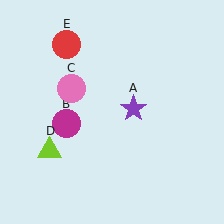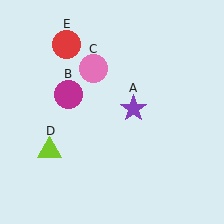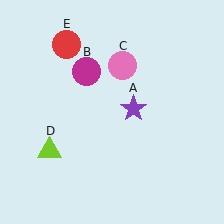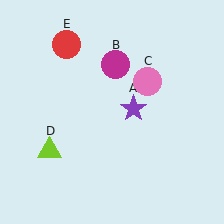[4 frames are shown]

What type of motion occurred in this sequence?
The magenta circle (object B), pink circle (object C) rotated clockwise around the center of the scene.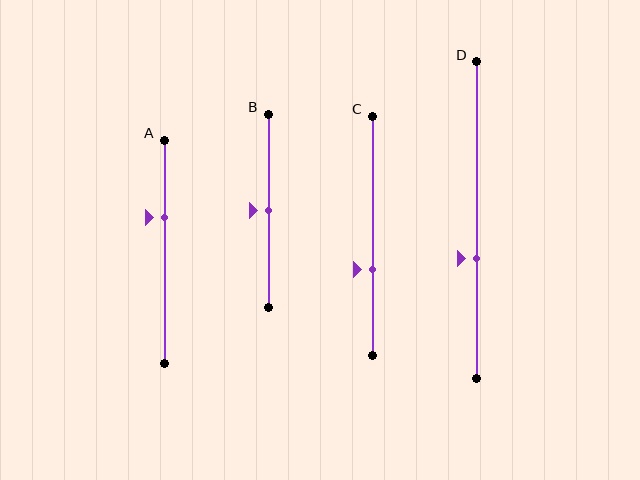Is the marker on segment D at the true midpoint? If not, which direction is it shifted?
No, the marker on segment D is shifted downward by about 12% of the segment length.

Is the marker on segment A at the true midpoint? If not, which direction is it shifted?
No, the marker on segment A is shifted upward by about 16% of the segment length.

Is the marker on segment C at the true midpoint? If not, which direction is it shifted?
No, the marker on segment C is shifted downward by about 14% of the segment length.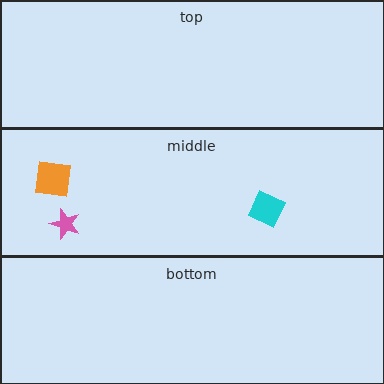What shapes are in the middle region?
The cyan square, the pink star, the orange square.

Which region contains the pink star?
The middle region.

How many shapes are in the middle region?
3.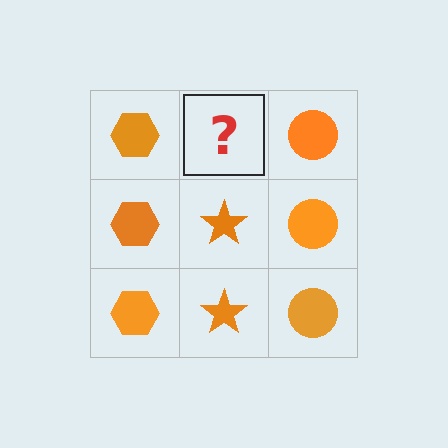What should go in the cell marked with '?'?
The missing cell should contain an orange star.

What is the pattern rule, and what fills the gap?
The rule is that each column has a consistent shape. The gap should be filled with an orange star.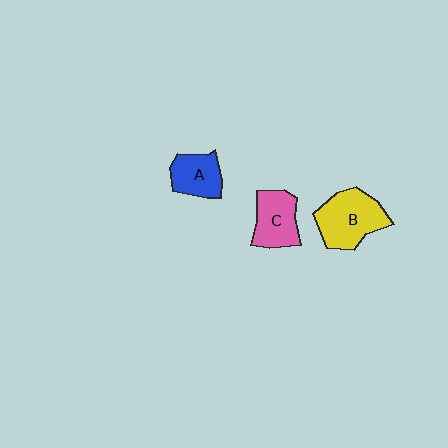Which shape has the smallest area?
Shape A (blue).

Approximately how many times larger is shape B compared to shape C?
Approximately 1.3 times.